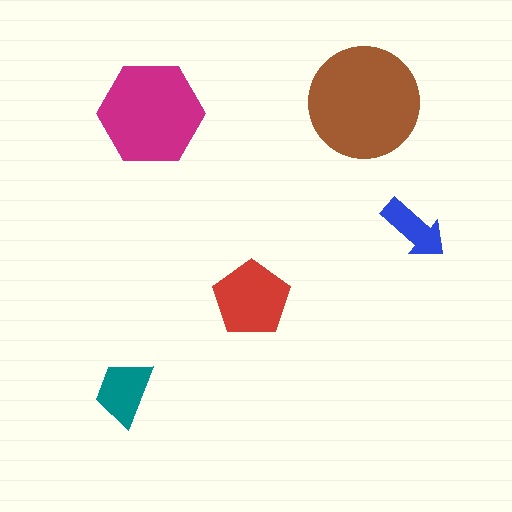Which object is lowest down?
The teal trapezoid is bottommost.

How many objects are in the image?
There are 5 objects in the image.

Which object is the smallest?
The blue arrow.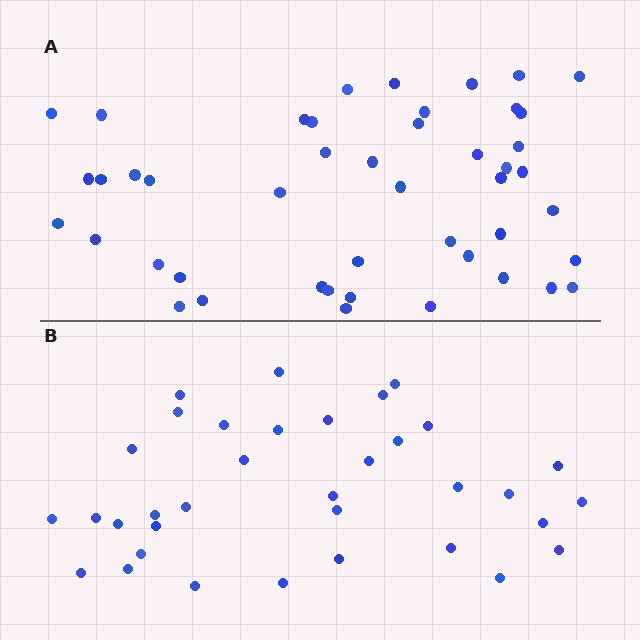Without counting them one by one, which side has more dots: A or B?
Region A (the top region) has more dots.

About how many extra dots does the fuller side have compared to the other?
Region A has roughly 12 or so more dots than region B.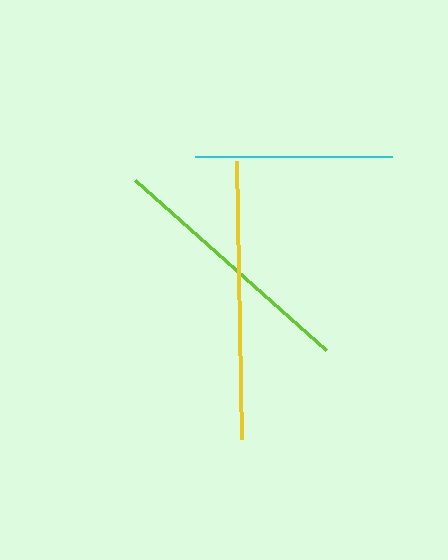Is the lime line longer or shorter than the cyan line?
The lime line is longer than the cyan line.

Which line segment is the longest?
The yellow line is the longest at approximately 278 pixels.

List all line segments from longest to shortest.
From longest to shortest: yellow, lime, cyan.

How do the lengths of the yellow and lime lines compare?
The yellow and lime lines are approximately the same length.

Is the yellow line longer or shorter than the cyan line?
The yellow line is longer than the cyan line.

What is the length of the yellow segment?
The yellow segment is approximately 278 pixels long.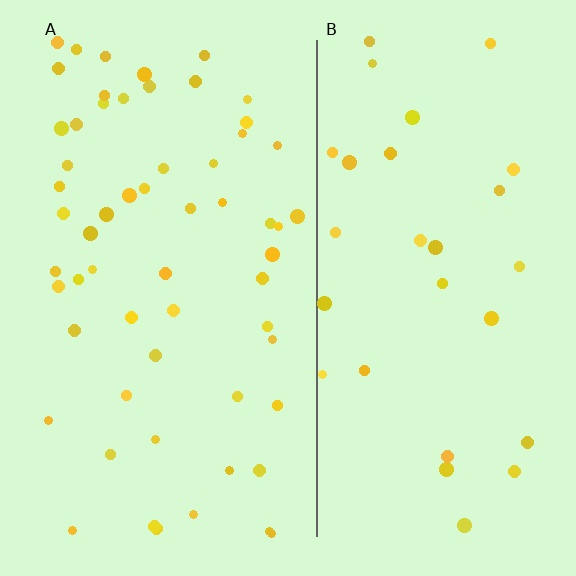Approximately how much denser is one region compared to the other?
Approximately 2.0× — region A over region B.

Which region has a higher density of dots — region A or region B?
A (the left).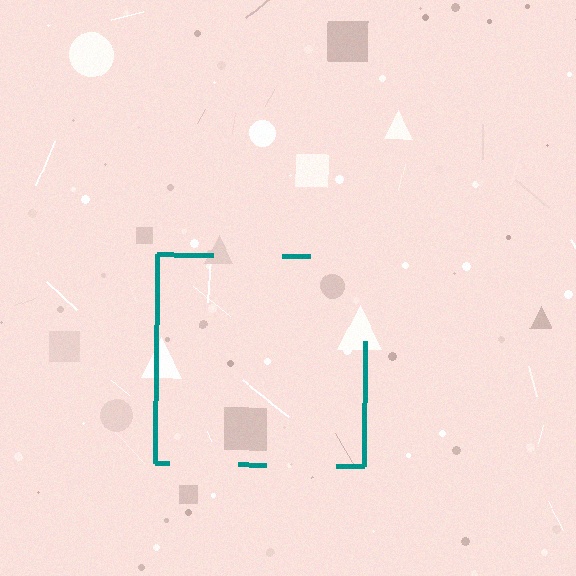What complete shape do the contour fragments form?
The contour fragments form a square.